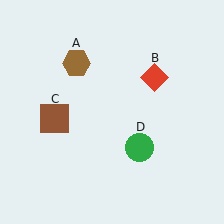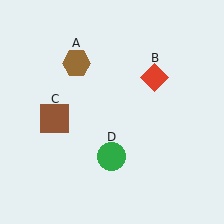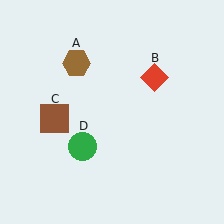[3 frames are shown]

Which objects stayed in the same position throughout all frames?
Brown hexagon (object A) and red diamond (object B) and brown square (object C) remained stationary.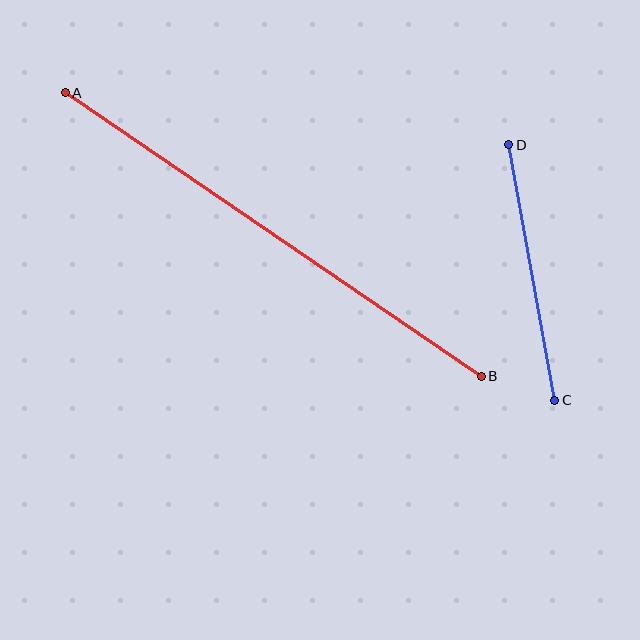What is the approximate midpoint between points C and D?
The midpoint is at approximately (532, 272) pixels.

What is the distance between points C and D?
The distance is approximately 260 pixels.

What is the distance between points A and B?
The distance is approximately 503 pixels.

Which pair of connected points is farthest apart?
Points A and B are farthest apart.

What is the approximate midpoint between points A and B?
The midpoint is at approximately (273, 235) pixels.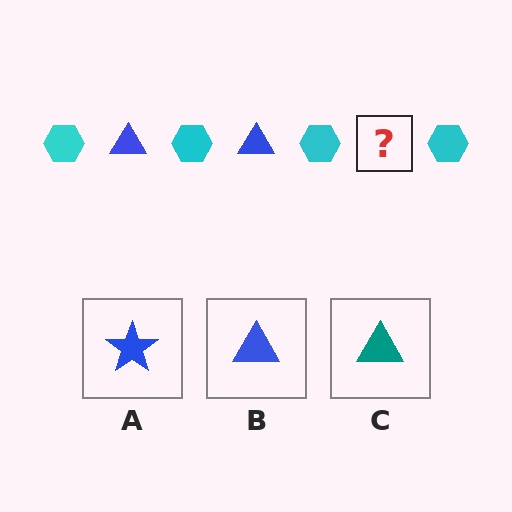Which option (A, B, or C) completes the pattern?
B.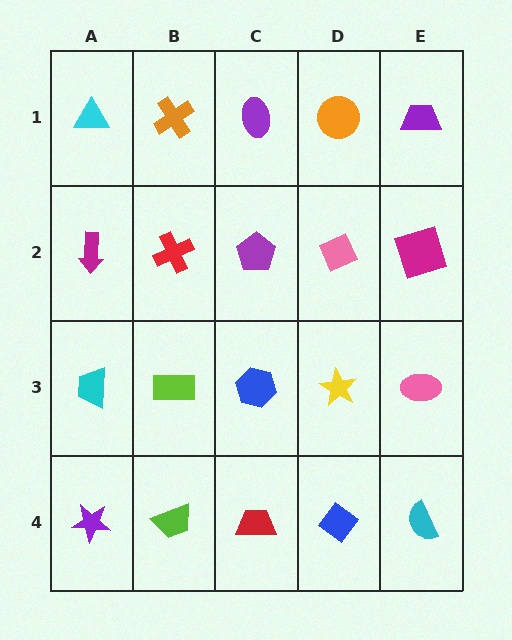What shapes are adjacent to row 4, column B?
A lime rectangle (row 3, column B), a purple star (row 4, column A), a red trapezoid (row 4, column C).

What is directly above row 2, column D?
An orange circle.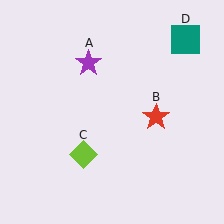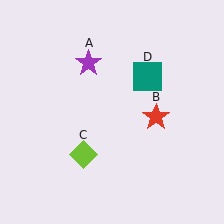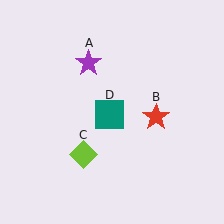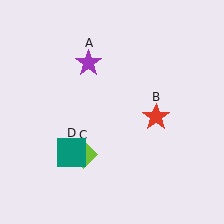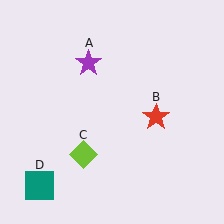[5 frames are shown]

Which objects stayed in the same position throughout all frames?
Purple star (object A) and red star (object B) and lime diamond (object C) remained stationary.